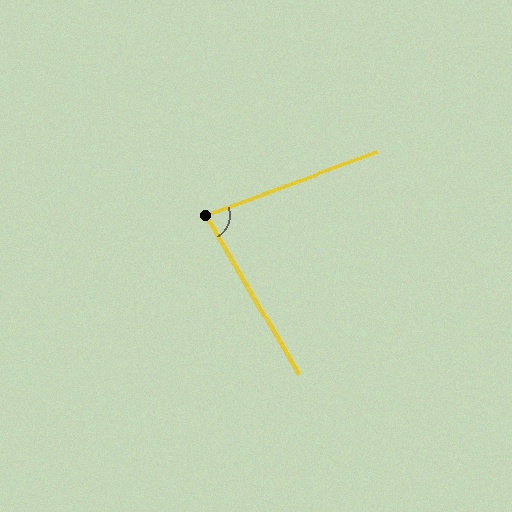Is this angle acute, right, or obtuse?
It is acute.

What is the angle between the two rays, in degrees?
Approximately 80 degrees.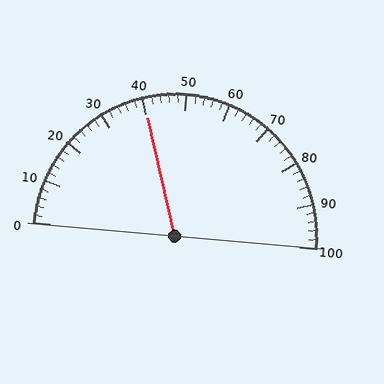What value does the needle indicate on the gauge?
The needle indicates approximately 40.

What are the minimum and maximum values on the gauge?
The gauge ranges from 0 to 100.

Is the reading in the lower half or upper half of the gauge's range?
The reading is in the lower half of the range (0 to 100).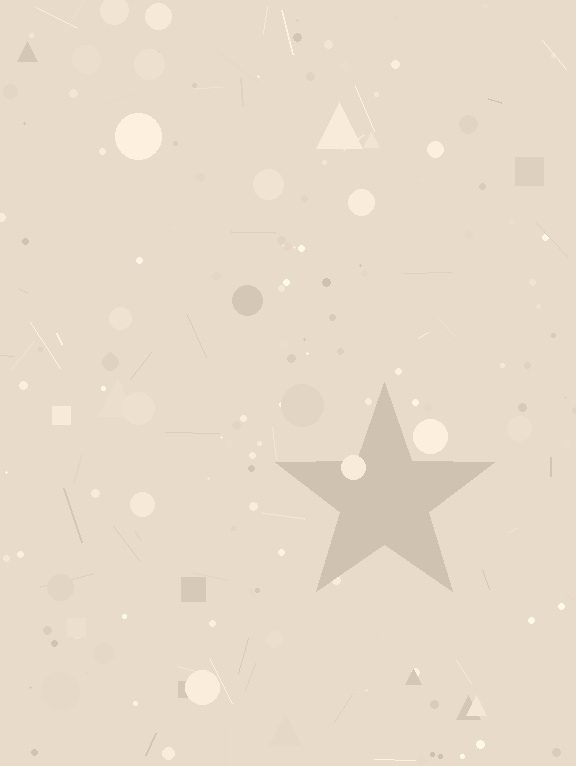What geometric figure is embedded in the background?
A star is embedded in the background.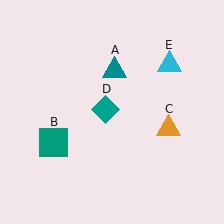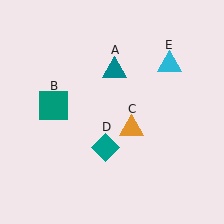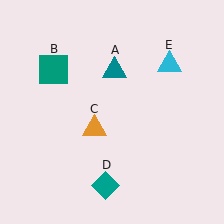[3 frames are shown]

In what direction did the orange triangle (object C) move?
The orange triangle (object C) moved left.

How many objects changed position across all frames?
3 objects changed position: teal square (object B), orange triangle (object C), teal diamond (object D).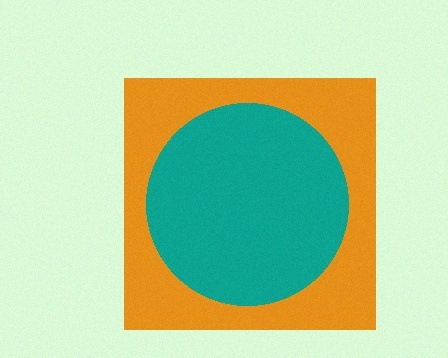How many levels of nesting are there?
2.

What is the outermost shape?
The orange square.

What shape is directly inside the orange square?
The teal circle.